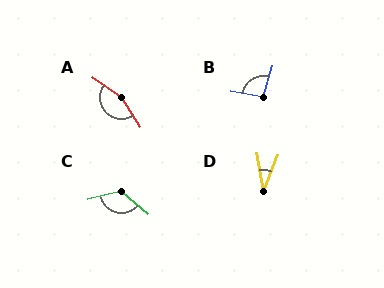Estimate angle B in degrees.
Approximately 98 degrees.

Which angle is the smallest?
D, at approximately 32 degrees.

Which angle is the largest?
A, at approximately 157 degrees.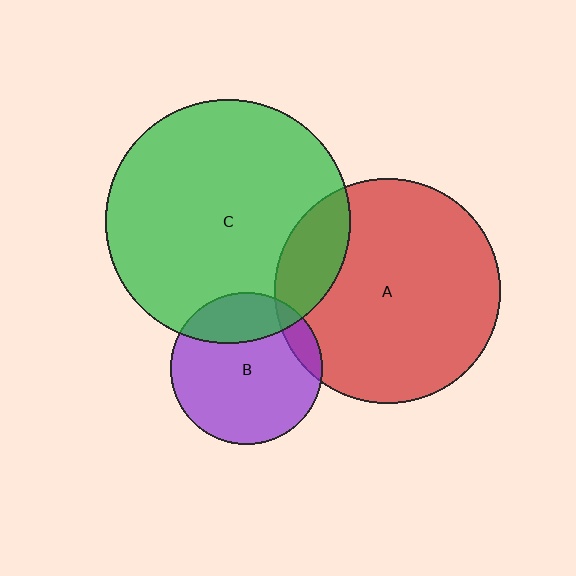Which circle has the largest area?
Circle C (green).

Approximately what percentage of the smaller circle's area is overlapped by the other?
Approximately 25%.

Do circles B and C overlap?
Yes.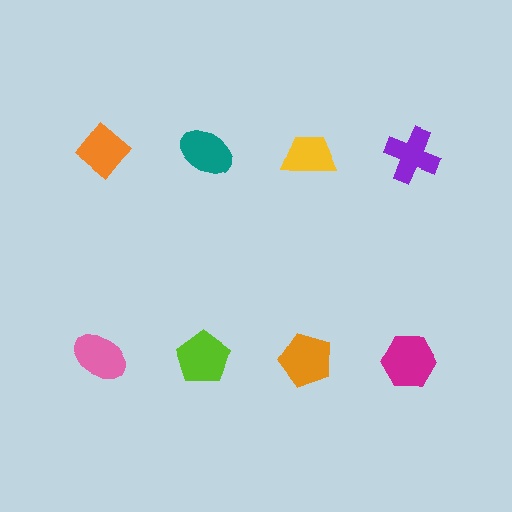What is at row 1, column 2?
A teal ellipse.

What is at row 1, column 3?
A yellow trapezoid.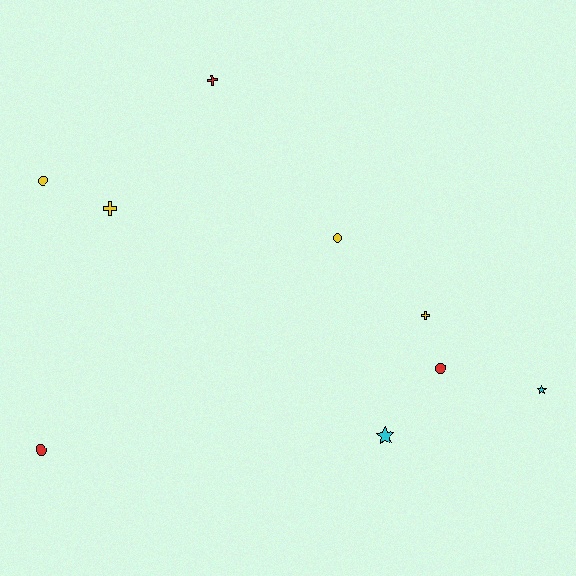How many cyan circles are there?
There are no cyan circles.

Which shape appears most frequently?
Circle, with 4 objects.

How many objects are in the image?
There are 9 objects.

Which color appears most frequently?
Yellow, with 4 objects.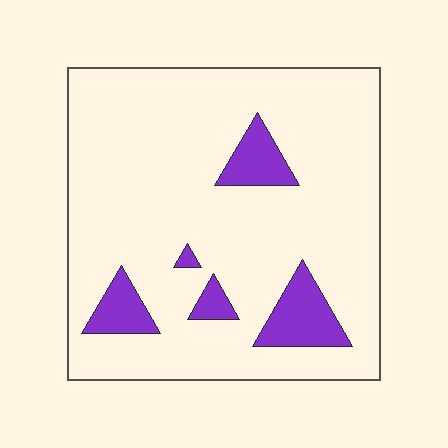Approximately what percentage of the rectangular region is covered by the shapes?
Approximately 10%.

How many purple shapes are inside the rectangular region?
5.